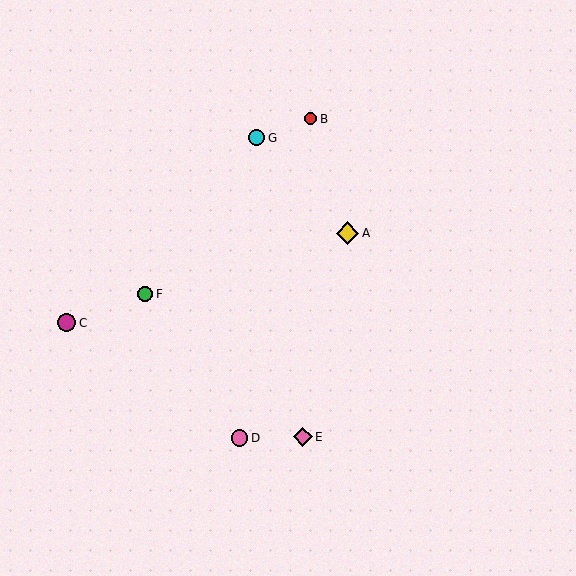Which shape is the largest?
The yellow diamond (labeled A) is the largest.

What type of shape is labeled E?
Shape E is a pink diamond.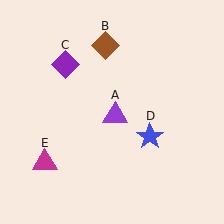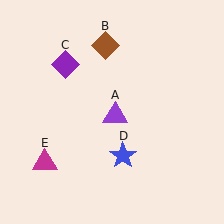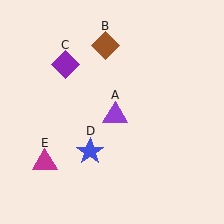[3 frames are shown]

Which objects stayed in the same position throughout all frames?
Purple triangle (object A) and brown diamond (object B) and purple diamond (object C) and magenta triangle (object E) remained stationary.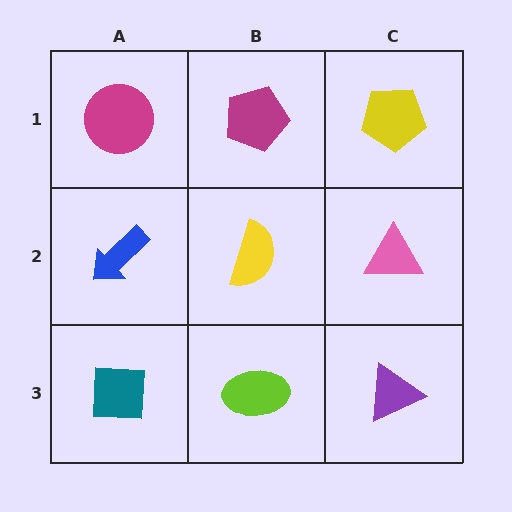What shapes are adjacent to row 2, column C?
A yellow pentagon (row 1, column C), a purple triangle (row 3, column C), a yellow semicircle (row 2, column B).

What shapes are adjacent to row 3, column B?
A yellow semicircle (row 2, column B), a teal square (row 3, column A), a purple triangle (row 3, column C).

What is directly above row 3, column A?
A blue arrow.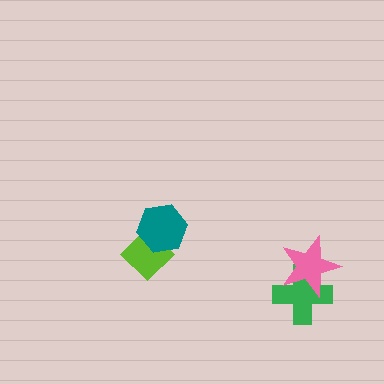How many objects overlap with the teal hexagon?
1 object overlaps with the teal hexagon.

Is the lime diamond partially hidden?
Yes, it is partially covered by another shape.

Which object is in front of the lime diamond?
The teal hexagon is in front of the lime diamond.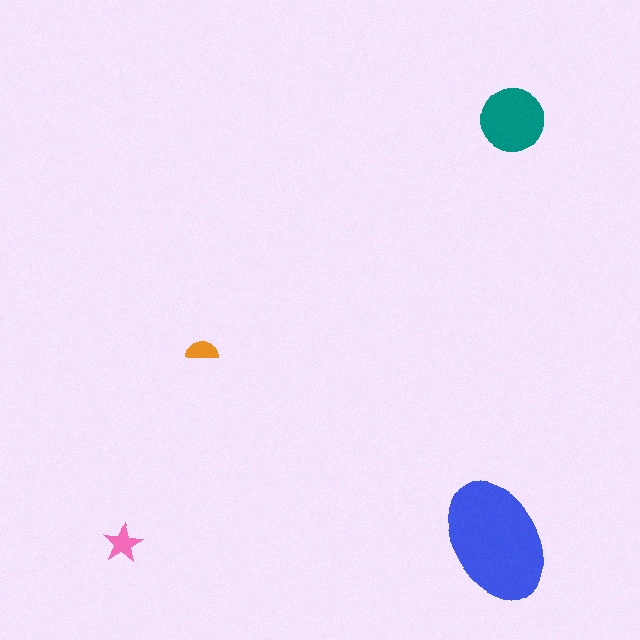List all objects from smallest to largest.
The orange semicircle, the pink star, the teal circle, the blue ellipse.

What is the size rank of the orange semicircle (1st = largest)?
4th.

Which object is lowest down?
The pink star is bottommost.